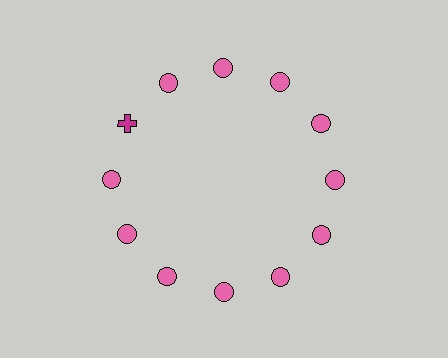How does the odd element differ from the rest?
It differs in both color (magenta instead of pink) and shape (cross instead of circle).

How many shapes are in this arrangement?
There are 12 shapes arranged in a ring pattern.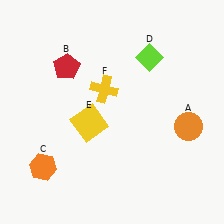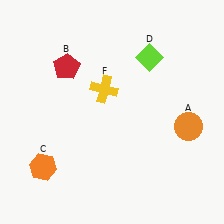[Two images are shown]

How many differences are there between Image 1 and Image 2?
There is 1 difference between the two images.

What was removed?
The yellow square (E) was removed in Image 2.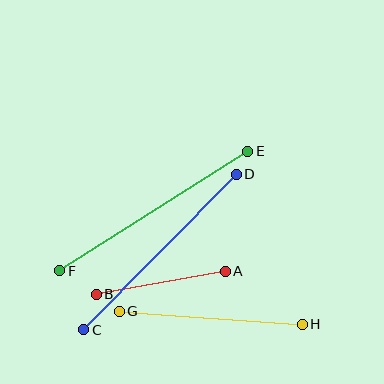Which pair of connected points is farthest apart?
Points E and F are farthest apart.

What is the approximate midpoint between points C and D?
The midpoint is at approximately (160, 252) pixels.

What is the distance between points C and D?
The distance is approximately 218 pixels.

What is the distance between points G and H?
The distance is approximately 184 pixels.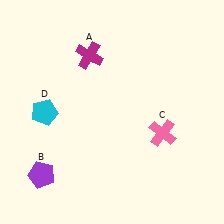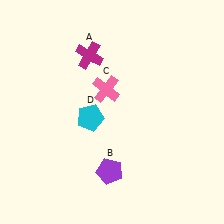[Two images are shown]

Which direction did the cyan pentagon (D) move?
The cyan pentagon (D) moved right.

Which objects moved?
The objects that moved are: the purple pentagon (B), the pink cross (C), the cyan pentagon (D).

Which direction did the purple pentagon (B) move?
The purple pentagon (B) moved right.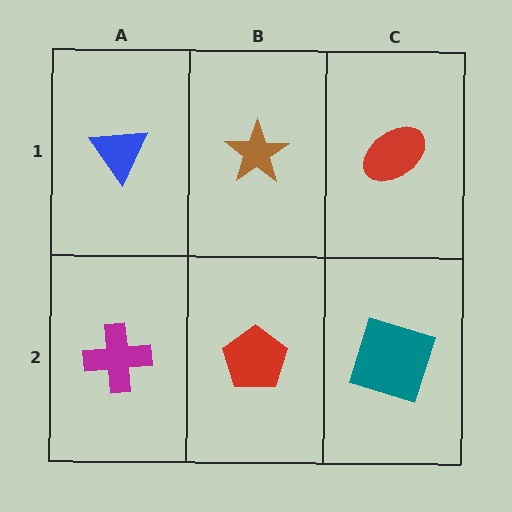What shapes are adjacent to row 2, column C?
A red ellipse (row 1, column C), a red pentagon (row 2, column B).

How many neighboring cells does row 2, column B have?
3.